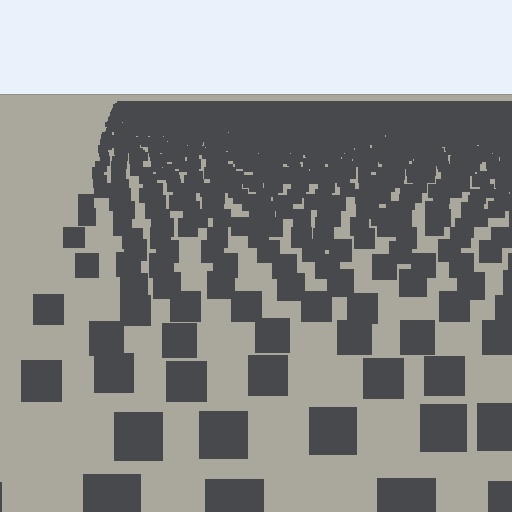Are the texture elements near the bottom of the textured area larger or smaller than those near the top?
Larger. Near the bottom, elements are closer to the viewer and appear at a bigger on-screen size.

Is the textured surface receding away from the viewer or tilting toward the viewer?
The surface is receding away from the viewer. Texture elements get smaller and denser toward the top.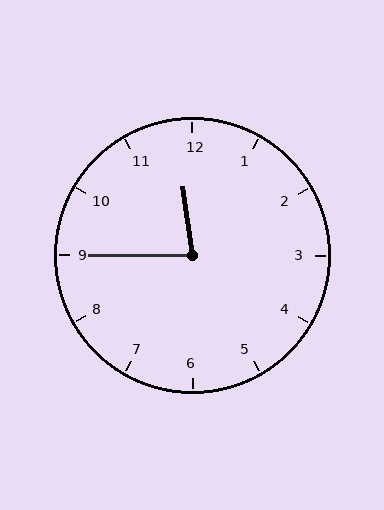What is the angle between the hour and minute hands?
Approximately 82 degrees.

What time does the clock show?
11:45.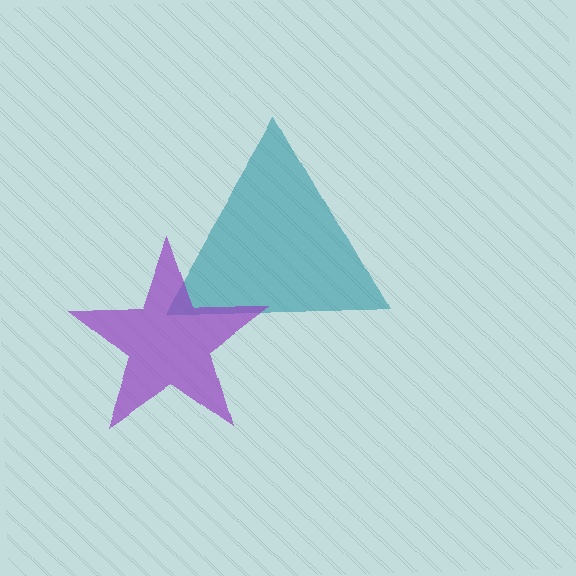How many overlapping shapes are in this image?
There are 2 overlapping shapes in the image.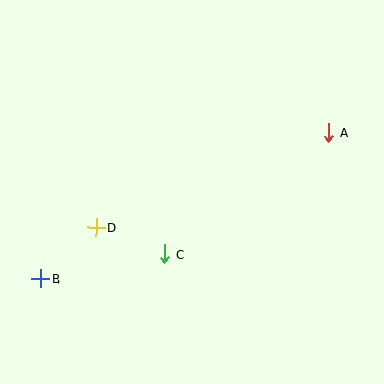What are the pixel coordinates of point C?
Point C is at (165, 254).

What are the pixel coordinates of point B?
Point B is at (41, 279).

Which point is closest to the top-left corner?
Point D is closest to the top-left corner.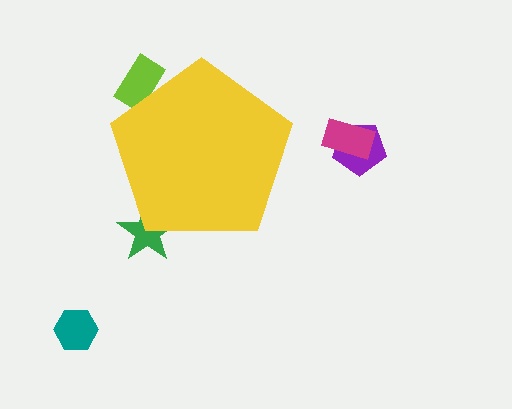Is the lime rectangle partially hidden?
Yes, the lime rectangle is partially hidden behind the yellow pentagon.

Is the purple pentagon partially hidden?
No, the purple pentagon is fully visible.